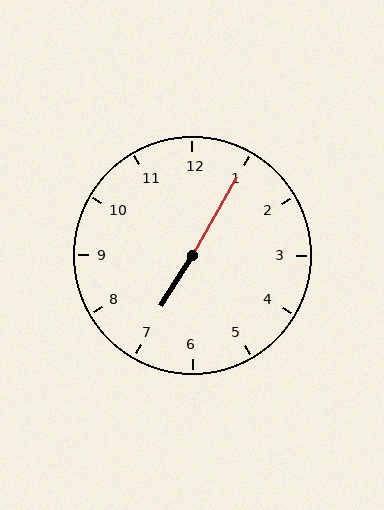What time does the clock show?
7:05.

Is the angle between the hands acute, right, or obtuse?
It is obtuse.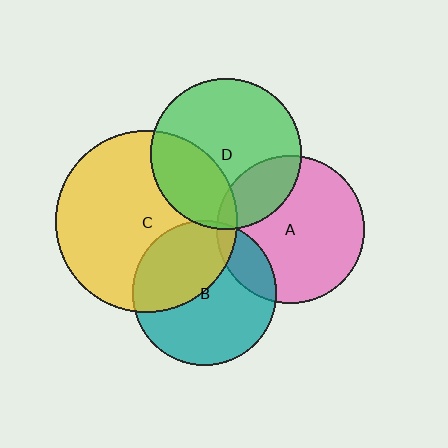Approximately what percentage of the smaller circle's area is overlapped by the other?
Approximately 40%.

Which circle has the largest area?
Circle C (yellow).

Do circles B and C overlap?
Yes.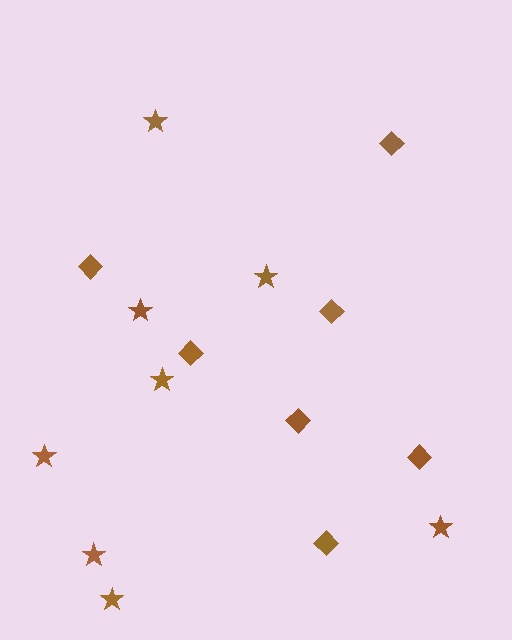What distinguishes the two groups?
There are 2 groups: one group of stars (8) and one group of diamonds (7).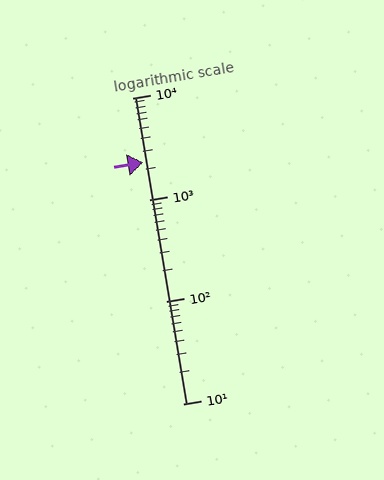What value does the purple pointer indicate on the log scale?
The pointer indicates approximately 2300.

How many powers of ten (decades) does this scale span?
The scale spans 3 decades, from 10 to 10000.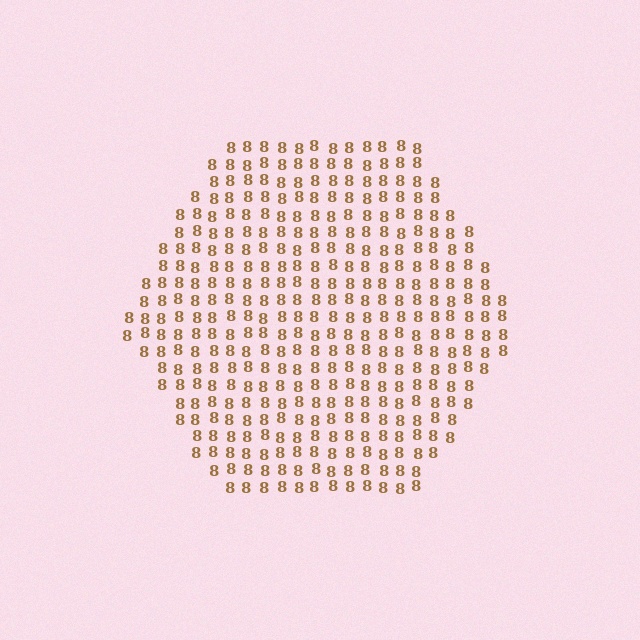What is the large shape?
The large shape is a hexagon.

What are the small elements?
The small elements are digit 8's.